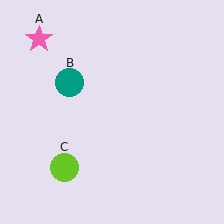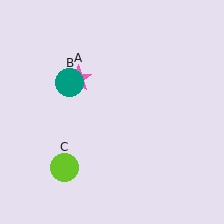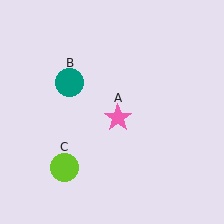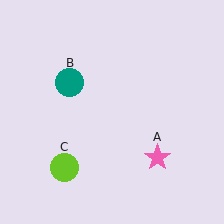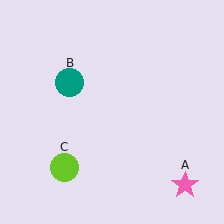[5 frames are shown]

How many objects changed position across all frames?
1 object changed position: pink star (object A).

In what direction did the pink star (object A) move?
The pink star (object A) moved down and to the right.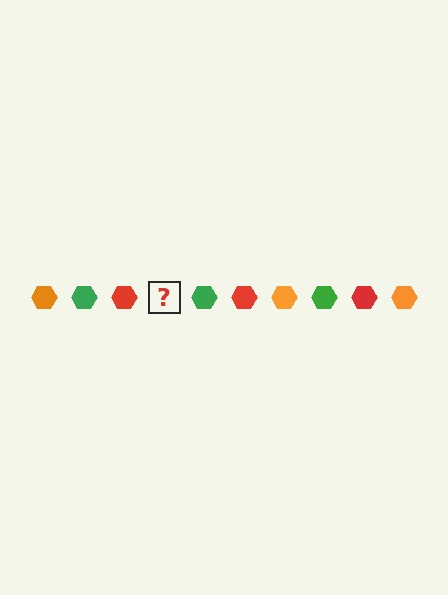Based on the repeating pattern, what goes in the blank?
The blank should be an orange hexagon.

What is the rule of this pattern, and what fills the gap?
The rule is that the pattern cycles through orange, green, red hexagons. The gap should be filled with an orange hexagon.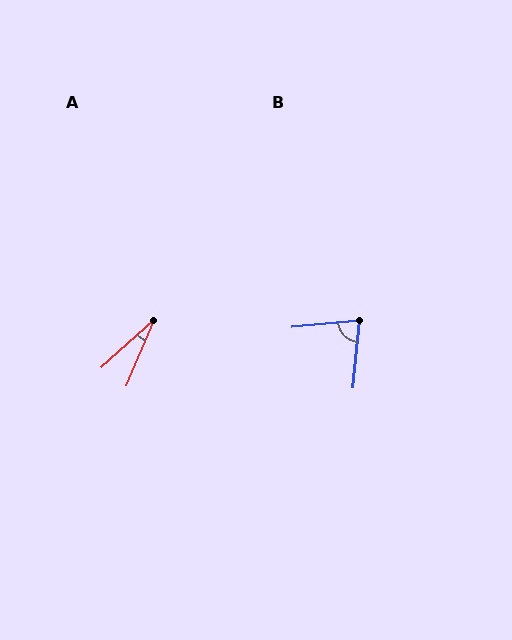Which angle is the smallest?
A, at approximately 25 degrees.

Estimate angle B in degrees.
Approximately 79 degrees.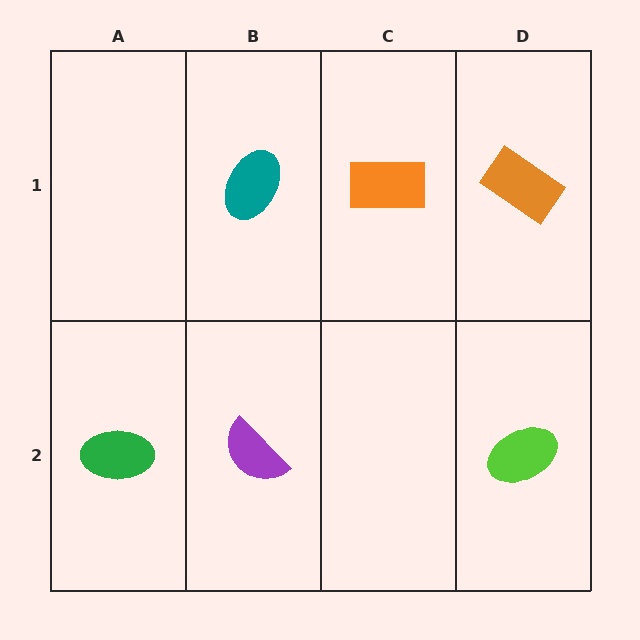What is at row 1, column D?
An orange rectangle.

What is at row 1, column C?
An orange rectangle.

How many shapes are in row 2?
3 shapes.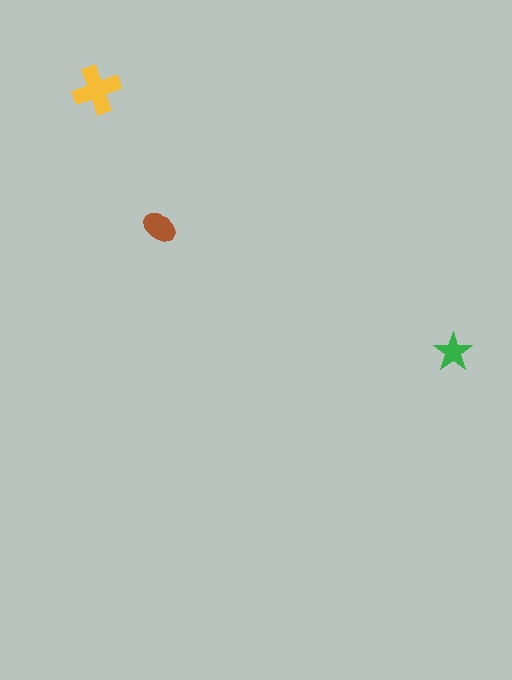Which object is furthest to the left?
The yellow cross is leftmost.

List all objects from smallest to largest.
The green star, the brown ellipse, the yellow cross.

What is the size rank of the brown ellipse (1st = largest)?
2nd.